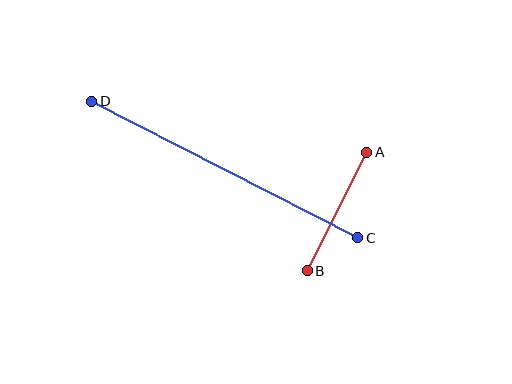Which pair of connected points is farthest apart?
Points C and D are farthest apart.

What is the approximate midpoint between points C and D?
The midpoint is at approximately (225, 169) pixels.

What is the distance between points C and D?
The distance is approximately 299 pixels.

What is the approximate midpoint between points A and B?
The midpoint is at approximately (337, 211) pixels.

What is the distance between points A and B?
The distance is approximately 132 pixels.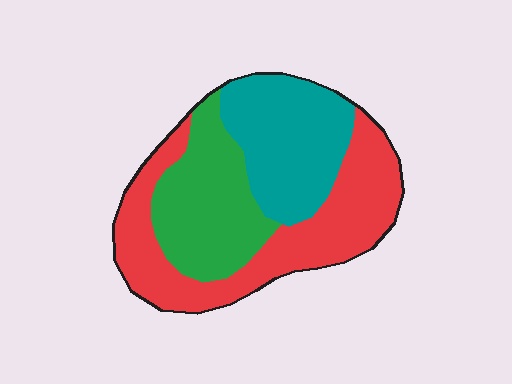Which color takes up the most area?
Red, at roughly 40%.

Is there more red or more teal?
Red.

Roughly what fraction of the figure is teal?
Teal takes up about one third (1/3) of the figure.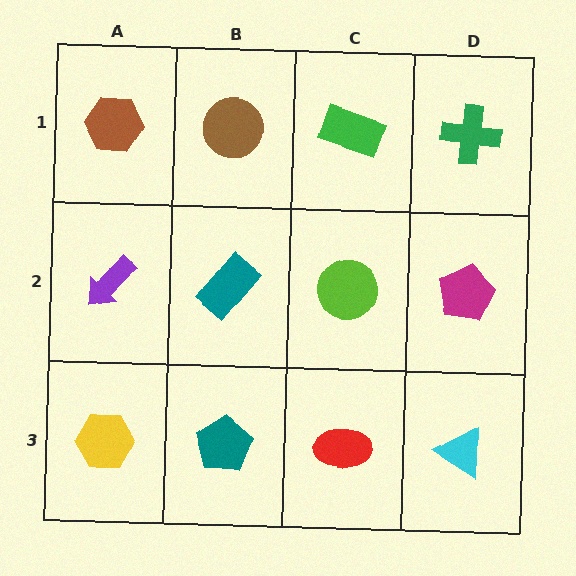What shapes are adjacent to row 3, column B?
A teal rectangle (row 2, column B), a yellow hexagon (row 3, column A), a red ellipse (row 3, column C).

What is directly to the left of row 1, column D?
A green rectangle.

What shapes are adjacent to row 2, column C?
A green rectangle (row 1, column C), a red ellipse (row 3, column C), a teal rectangle (row 2, column B), a magenta pentagon (row 2, column D).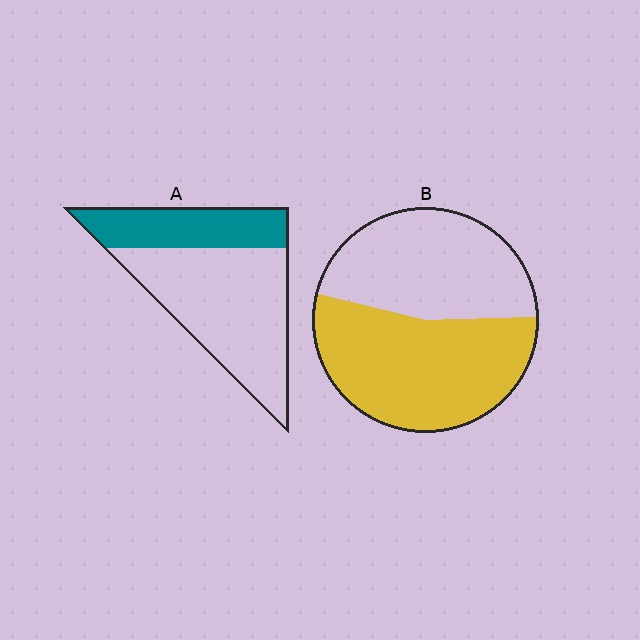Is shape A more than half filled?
No.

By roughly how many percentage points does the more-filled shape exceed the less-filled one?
By roughly 20 percentage points (B over A).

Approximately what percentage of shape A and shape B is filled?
A is approximately 35% and B is approximately 55%.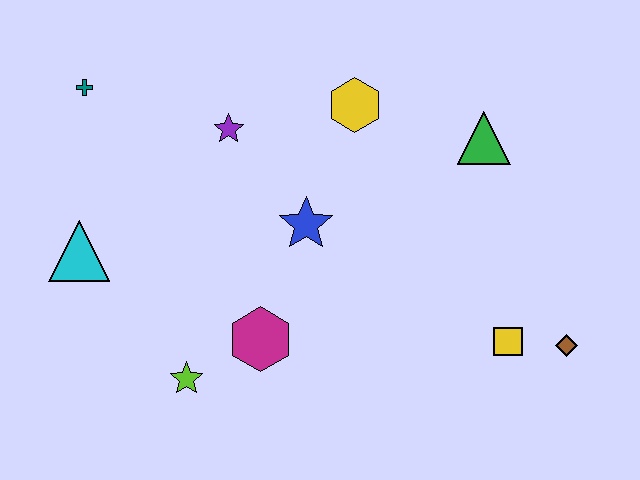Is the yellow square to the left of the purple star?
No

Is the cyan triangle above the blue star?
No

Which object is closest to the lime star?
The magenta hexagon is closest to the lime star.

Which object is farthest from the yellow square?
The teal cross is farthest from the yellow square.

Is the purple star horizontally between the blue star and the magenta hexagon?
No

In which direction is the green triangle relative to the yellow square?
The green triangle is above the yellow square.